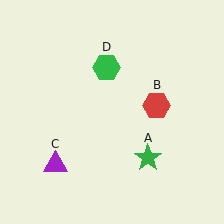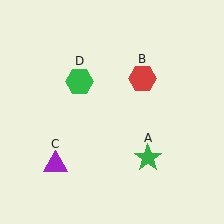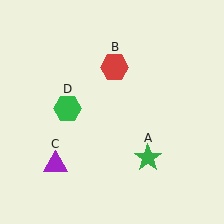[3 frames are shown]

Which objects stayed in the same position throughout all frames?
Green star (object A) and purple triangle (object C) remained stationary.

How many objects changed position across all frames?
2 objects changed position: red hexagon (object B), green hexagon (object D).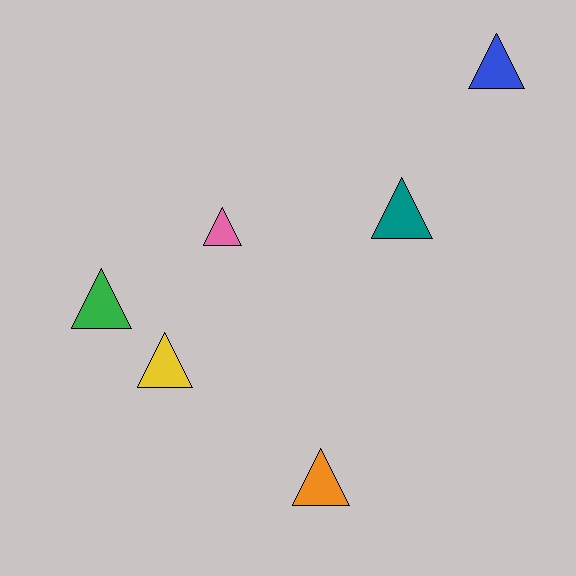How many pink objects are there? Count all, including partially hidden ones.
There is 1 pink object.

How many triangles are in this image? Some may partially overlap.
There are 6 triangles.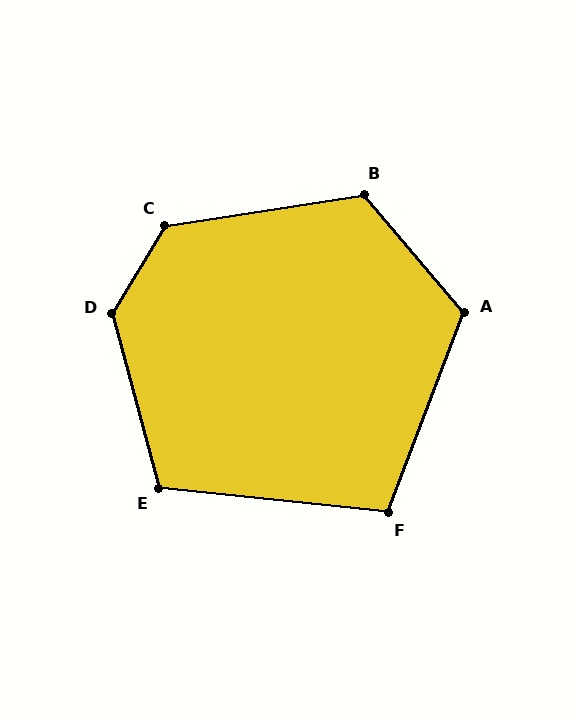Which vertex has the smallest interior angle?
F, at approximately 105 degrees.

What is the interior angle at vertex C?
Approximately 130 degrees (obtuse).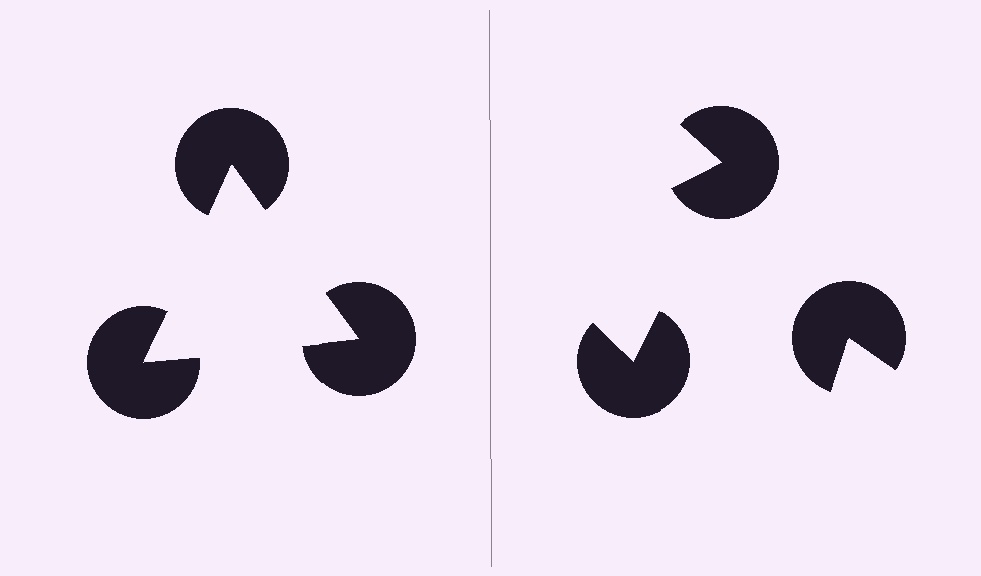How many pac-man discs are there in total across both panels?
6 — 3 on each side.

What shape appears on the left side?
An illusory triangle.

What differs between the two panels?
The pac-man discs are positioned identically on both sides; only the wedge orientations differ. On the left they align to a triangle; on the right they are misaligned.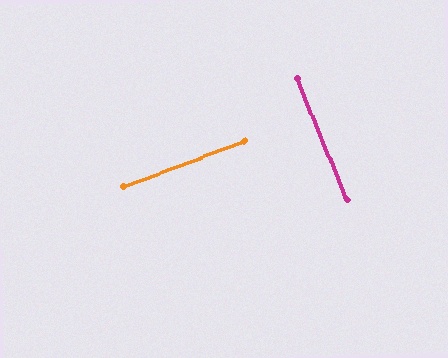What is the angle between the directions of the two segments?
Approximately 88 degrees.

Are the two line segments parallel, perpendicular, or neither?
Perpendicular — they meet at approximately 88°.